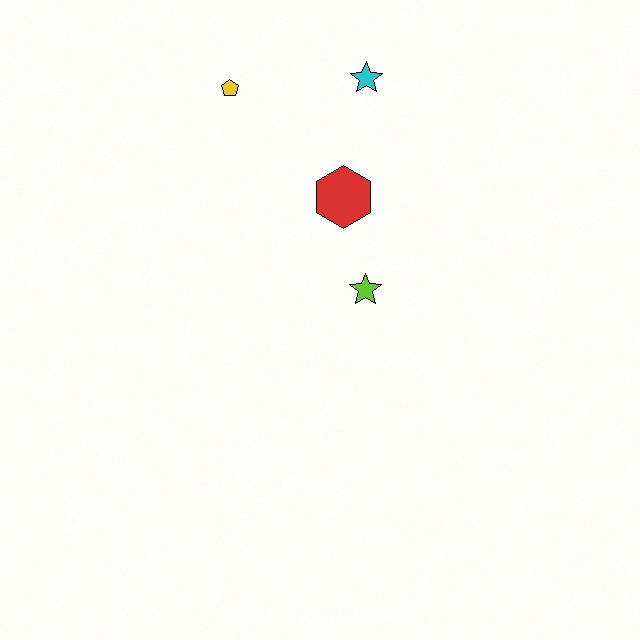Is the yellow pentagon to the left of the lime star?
Yes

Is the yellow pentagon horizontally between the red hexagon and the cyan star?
No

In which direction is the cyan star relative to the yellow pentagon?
The cyan star is to the right of the yellow pentagon.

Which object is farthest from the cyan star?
The lime star is farthest from the cyan star.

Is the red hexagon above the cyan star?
No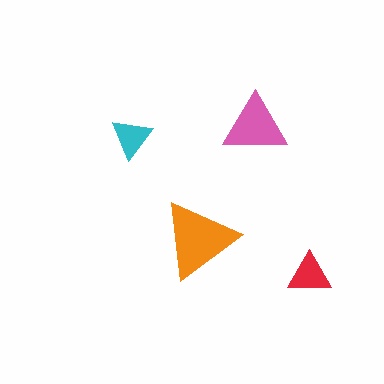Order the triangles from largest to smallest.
the orange one, the pink one, the red one, the cyan one.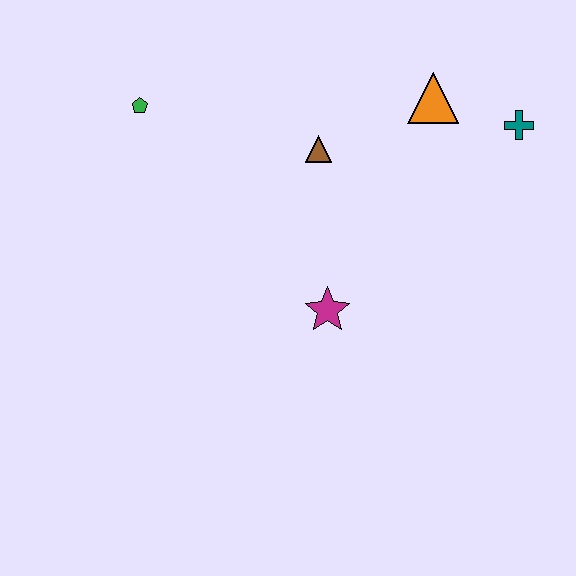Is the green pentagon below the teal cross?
No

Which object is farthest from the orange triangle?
The green pentagon is farthest from the orange triangle.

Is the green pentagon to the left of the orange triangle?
Yes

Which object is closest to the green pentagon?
The brown triangle is closest to the green pentagon.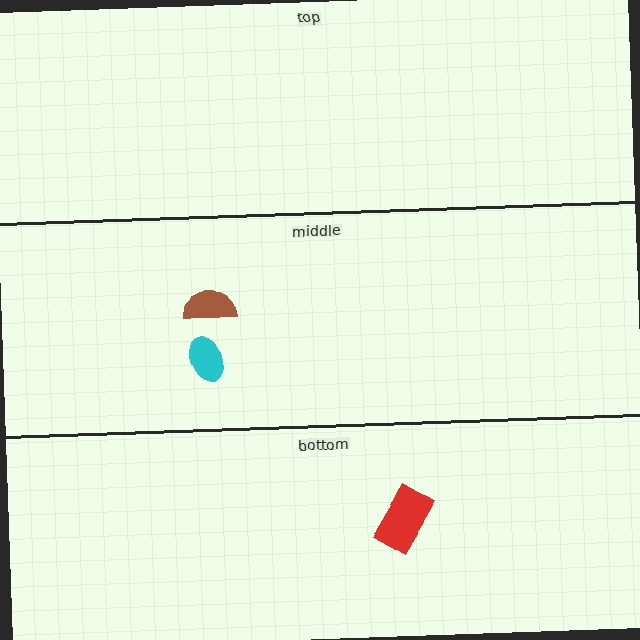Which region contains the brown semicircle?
The middle region.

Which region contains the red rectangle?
The bottom region.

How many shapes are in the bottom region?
1.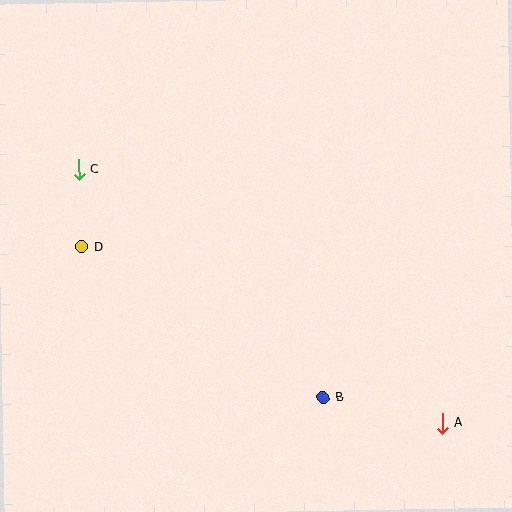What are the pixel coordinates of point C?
Point C is at (79, 169).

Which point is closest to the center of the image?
Point B at (323, 397) is closest to the center.